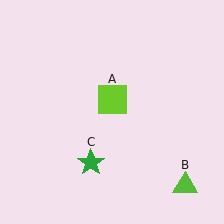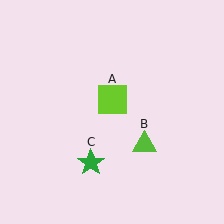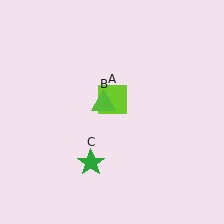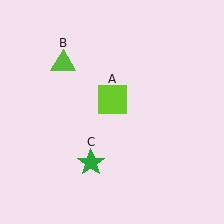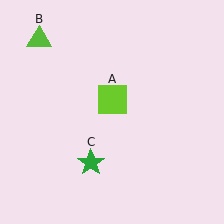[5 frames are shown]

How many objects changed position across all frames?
1 object changed position: lime triangle (object B).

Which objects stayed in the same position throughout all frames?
Lime square (object A) and green star (object C) remained stationary.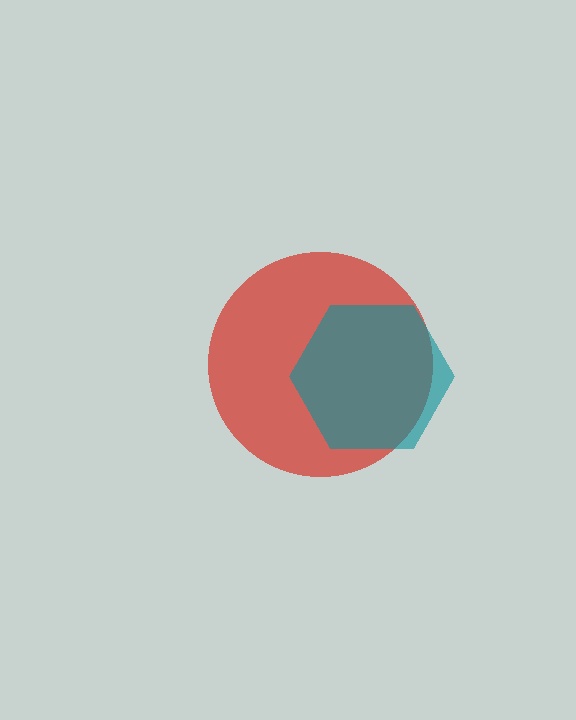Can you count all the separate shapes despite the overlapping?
Yes, there are 2 separate shapes.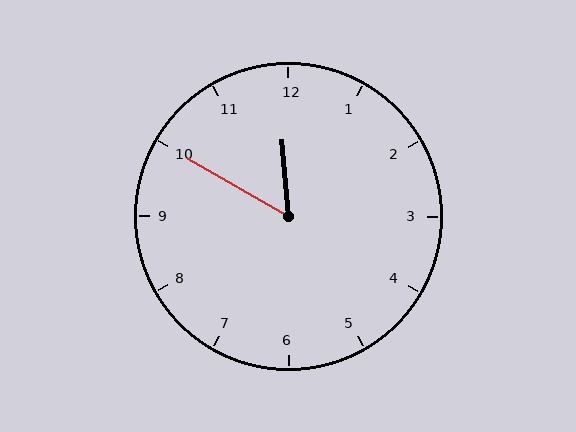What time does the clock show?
11:50.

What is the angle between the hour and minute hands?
Approximately 55 degrees.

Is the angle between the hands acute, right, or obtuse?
It is acute.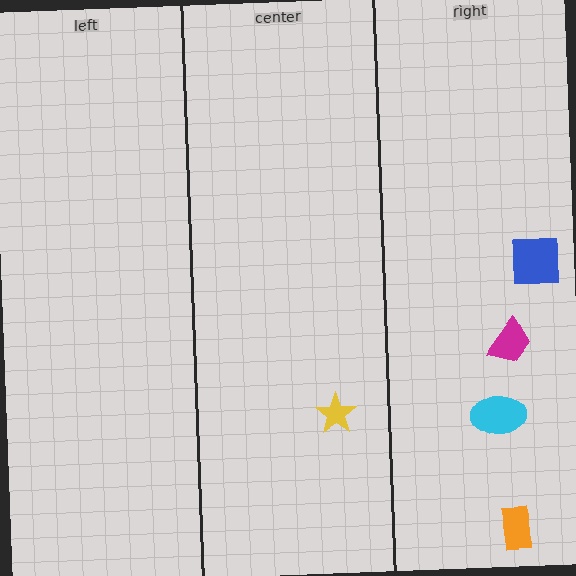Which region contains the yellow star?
The center region.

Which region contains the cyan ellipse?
The right region.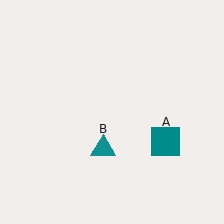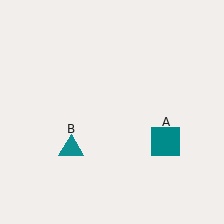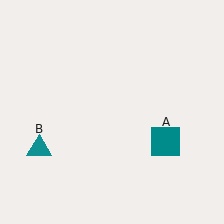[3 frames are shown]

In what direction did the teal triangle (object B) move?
The teal triangle (object B) moved left.